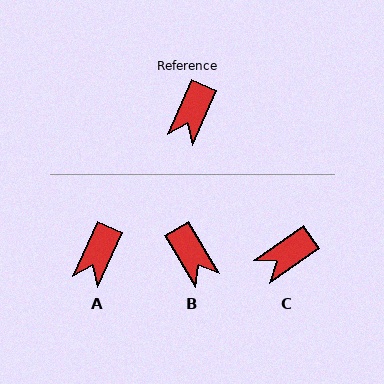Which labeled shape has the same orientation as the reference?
A.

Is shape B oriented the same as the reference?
No, it is off by about 54 degrees.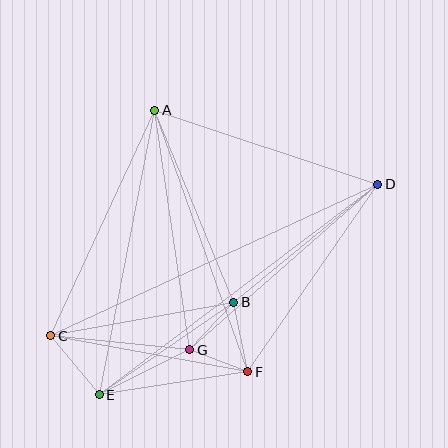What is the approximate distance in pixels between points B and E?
The distance between B and E is approximately 163 pixels.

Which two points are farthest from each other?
Points C and D are farthest from each other.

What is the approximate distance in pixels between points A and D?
The distance between A and D is approximately 235 pixels.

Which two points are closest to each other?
Points F and G are closest to each other.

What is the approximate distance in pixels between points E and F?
The distance between E and F is approximately 150 pixels.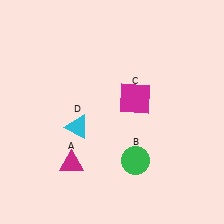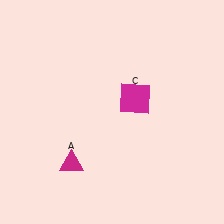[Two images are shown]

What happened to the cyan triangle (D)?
The cyan triangle (D) was removed in Image 2. It was in the bottom-left area of Image 1.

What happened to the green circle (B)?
The green circle (B) was removed in Image 2. It was in the bottom-right area of Image 1.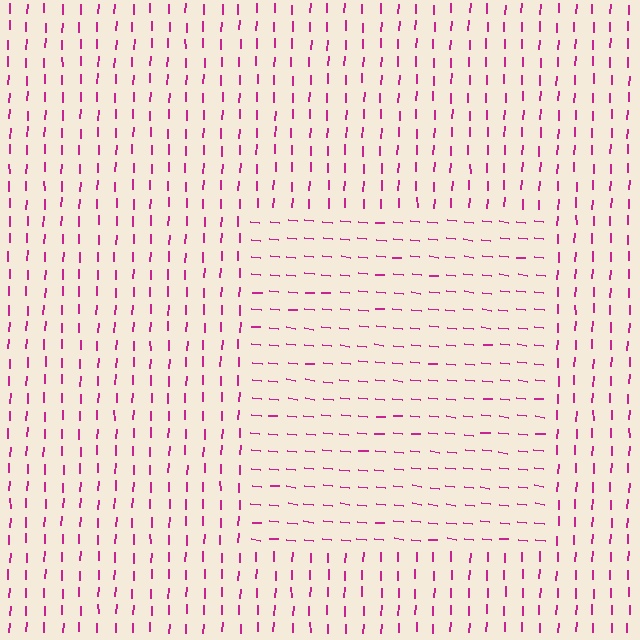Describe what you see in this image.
The image is filled with small magenta line segments. A rectangle region in the image has lines oriented differently from the surrounding lines, creating a visible texture boundary.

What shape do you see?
I see a rectangle.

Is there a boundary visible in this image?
Yes, there is a texture boundary formed by a change in line orientation.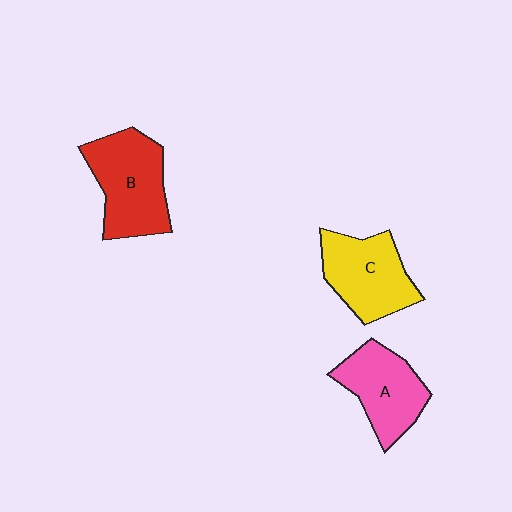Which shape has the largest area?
Shape B (red).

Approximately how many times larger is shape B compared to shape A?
Approximately 1.2 times.